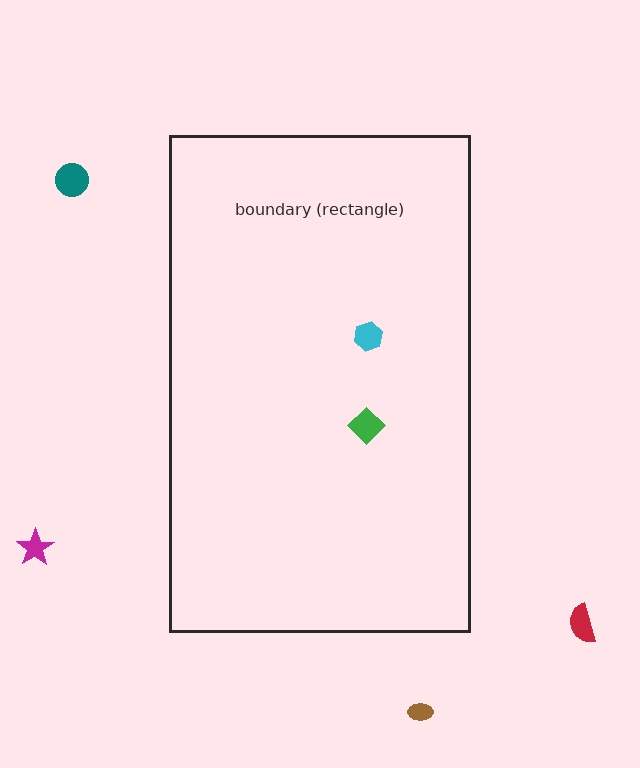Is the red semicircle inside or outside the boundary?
Outside.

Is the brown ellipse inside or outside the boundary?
Outside.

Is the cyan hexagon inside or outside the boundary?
Inside.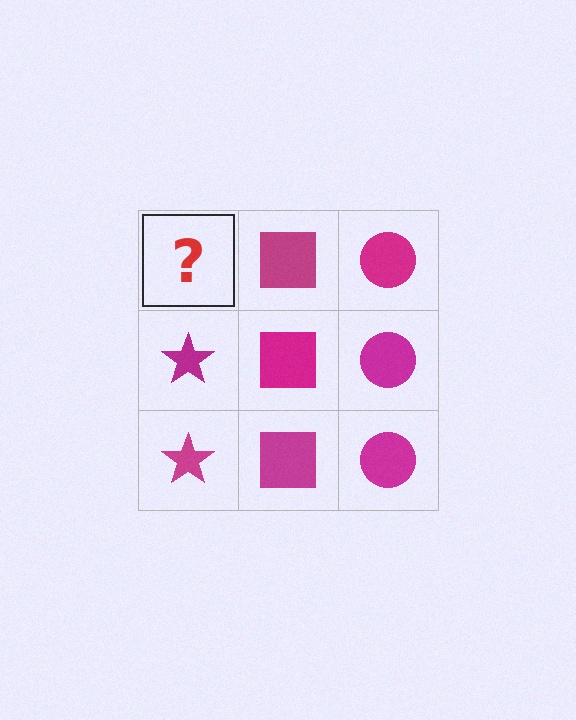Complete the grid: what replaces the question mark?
The question mark should be replaced with a magenta star.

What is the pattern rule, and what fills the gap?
The rule is that each column has a consistent shape. The gap should be filled with a magenta star.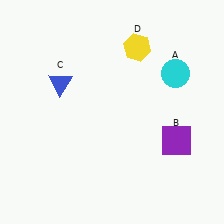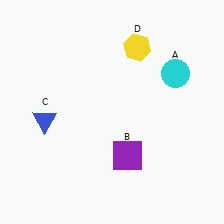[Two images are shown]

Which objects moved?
The objects that moved are: the purple square (B), the blue triangle (C).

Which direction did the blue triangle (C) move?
The blue triangle (C) moved down.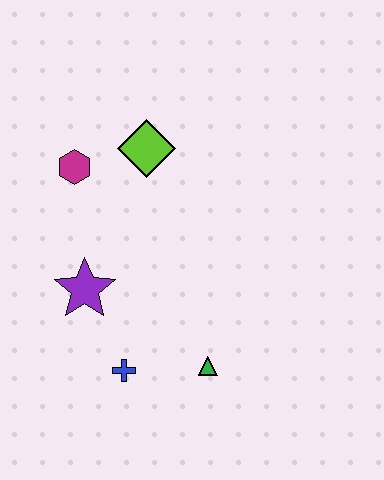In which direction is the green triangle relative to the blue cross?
The green triangle is to the right of the blue cross.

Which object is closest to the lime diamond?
The magenta hexagon is closest to the lime diamond.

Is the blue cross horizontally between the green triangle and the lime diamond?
No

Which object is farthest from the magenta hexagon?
The green triangle is farthest from the magenta hexagon.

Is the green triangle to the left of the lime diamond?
No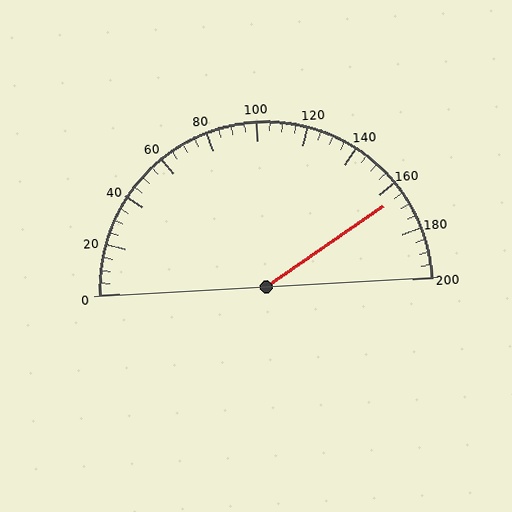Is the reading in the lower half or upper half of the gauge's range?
The reading is in the upper half of the range (0 to 200).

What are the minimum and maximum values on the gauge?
The gauge ranges from 0 to 200.